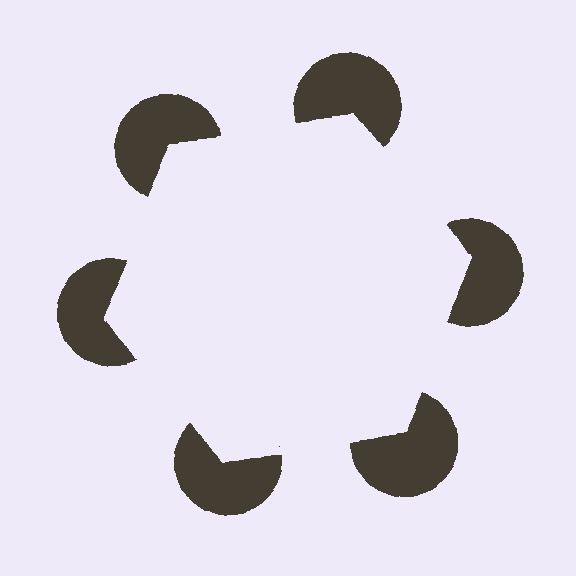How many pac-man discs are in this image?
There are 6 — one at each vertex of the illusory hexagon.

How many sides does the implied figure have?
6 sides.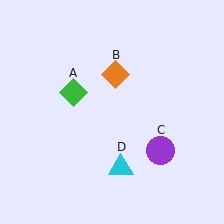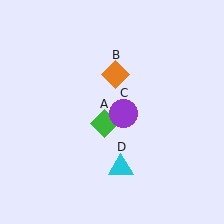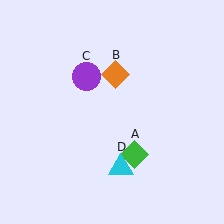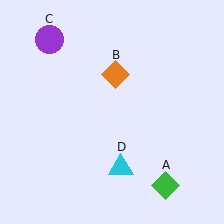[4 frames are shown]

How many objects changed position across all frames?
2 objects changed position: green diamond (object A), purple circle (object C).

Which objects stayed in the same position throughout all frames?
Orange diamond (object B) and cyan triangle (object D) remained stationary.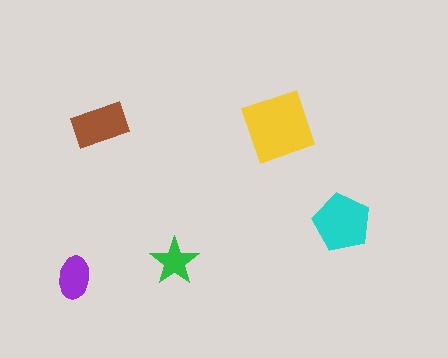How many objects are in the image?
There are 5 objects in the image.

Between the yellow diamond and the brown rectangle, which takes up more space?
The yellow diamond.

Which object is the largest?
The yellow diamond.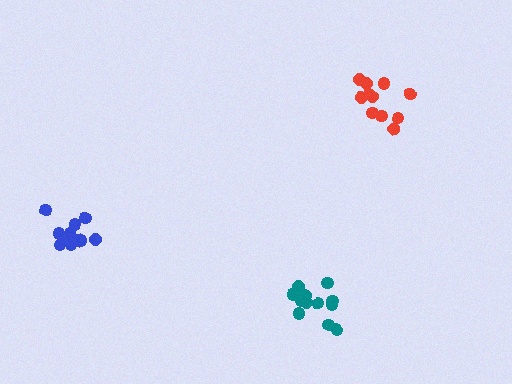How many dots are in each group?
Group 1: 11 dots, Group 2: 12 dots, Group 3: 13 dots (36 total).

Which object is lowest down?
The teal cluster is bottommost.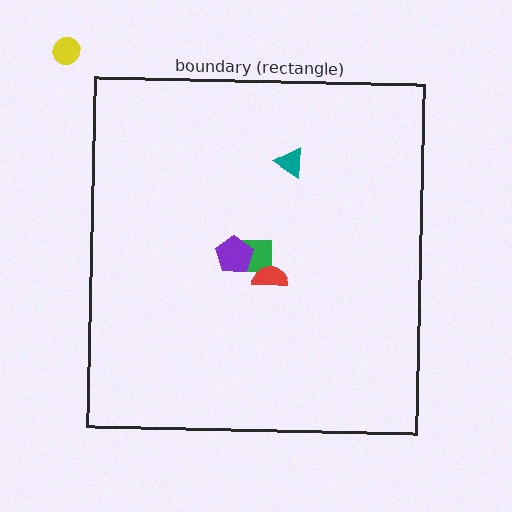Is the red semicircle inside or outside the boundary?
Inside.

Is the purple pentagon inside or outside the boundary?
Inside.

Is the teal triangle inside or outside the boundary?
Inside.